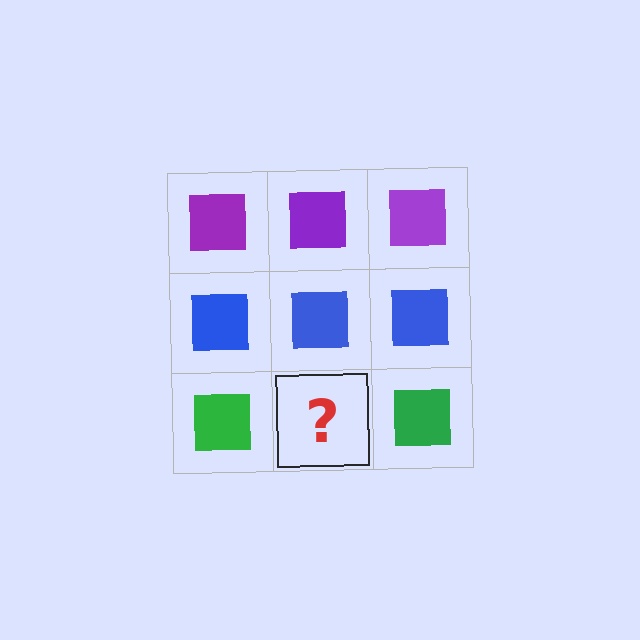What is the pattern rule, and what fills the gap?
The rule is that each row has a consistent color. The gap should be filled with a green square.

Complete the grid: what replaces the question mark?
The question mark should be replaced with a green square.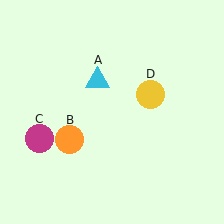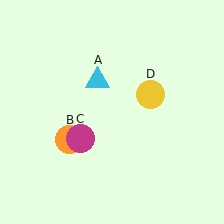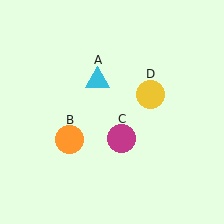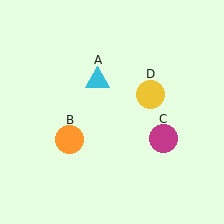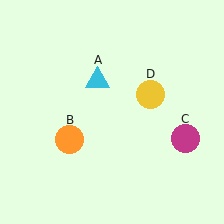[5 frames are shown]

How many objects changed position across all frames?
1 object changed position: magenta circle (object C).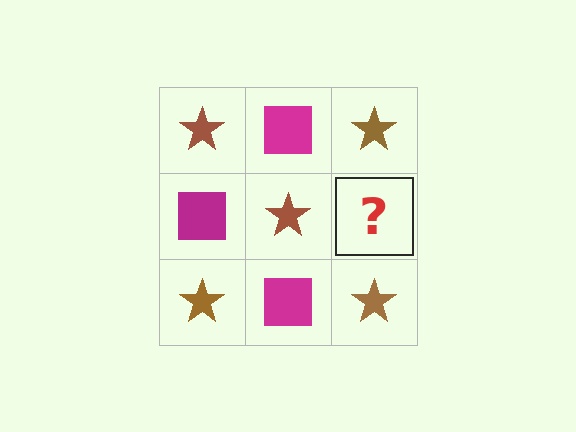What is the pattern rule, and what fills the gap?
The rule is that it alternates brown star and magenta square in a checkerboard pattern. The gap should be filled with a magenta square.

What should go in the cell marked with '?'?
The missing cell should contain a magenta square.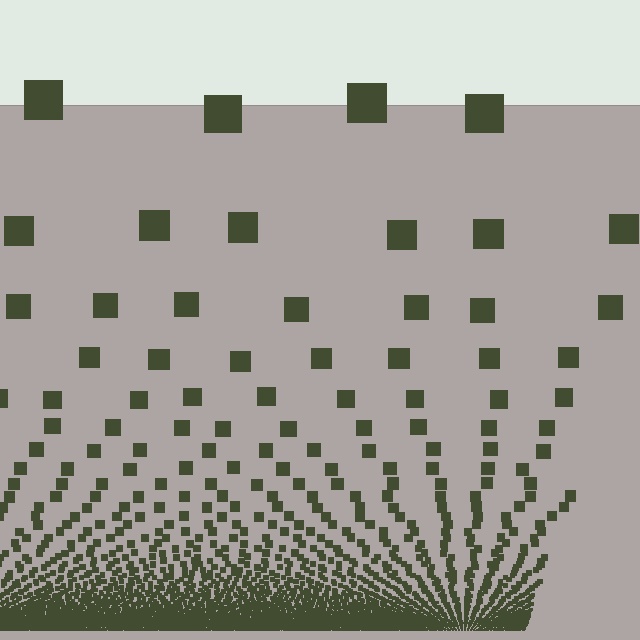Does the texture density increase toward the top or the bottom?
Density increases toward the bottom.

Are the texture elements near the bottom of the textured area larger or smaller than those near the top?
Smaller. The gradient is inverted — elements near the bottom are smaller and denser.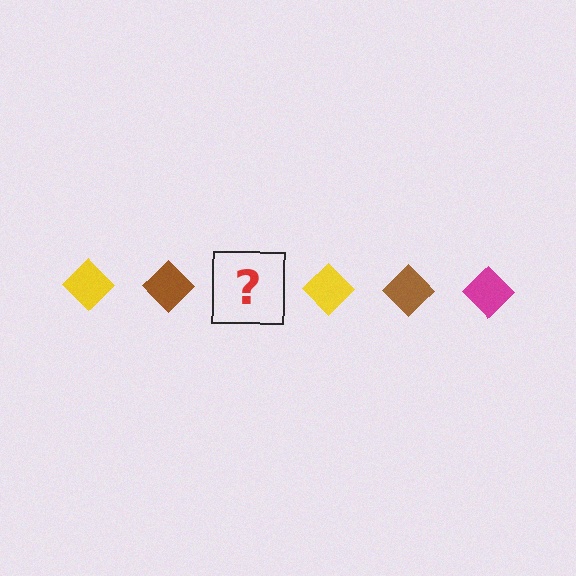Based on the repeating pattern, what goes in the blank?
The blank should be a magenta diamond.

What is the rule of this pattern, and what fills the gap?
The rule is that the pattern cycles through yellow, brown, magenta diamonds. The gap should be filled with a magenta diamond.